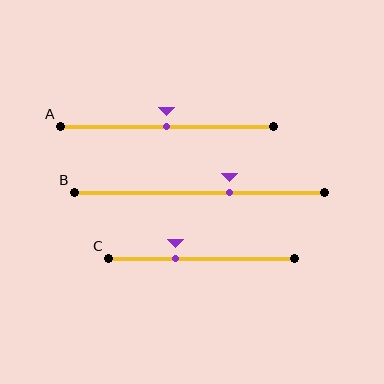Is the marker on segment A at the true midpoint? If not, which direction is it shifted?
Yes, the marker on segment A is at the true midpoint.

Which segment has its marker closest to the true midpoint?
Segment A has its marker closest to the true midpoint.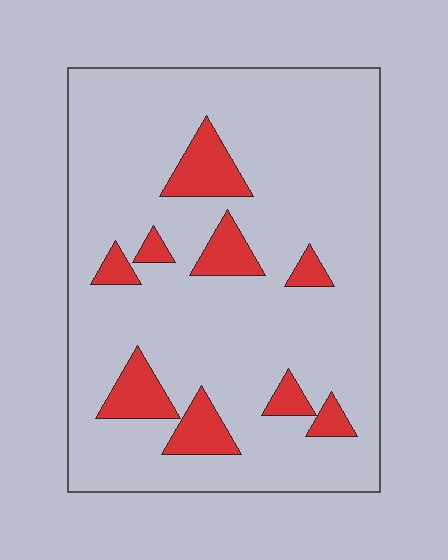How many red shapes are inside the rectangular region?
9.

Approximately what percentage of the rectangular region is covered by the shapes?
Approximately 15%.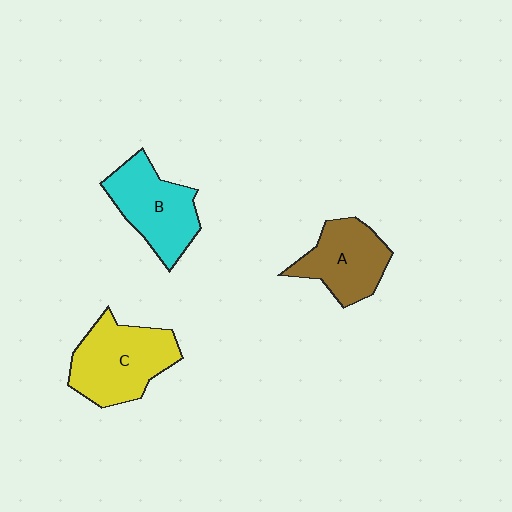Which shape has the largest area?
Shape C (yellow).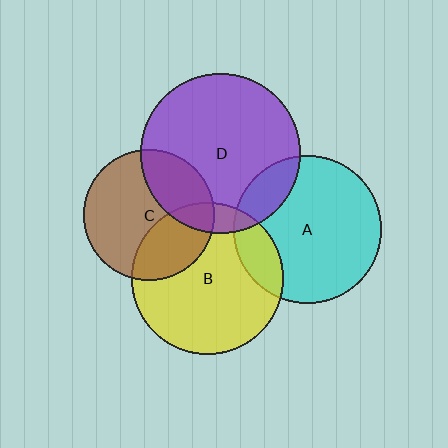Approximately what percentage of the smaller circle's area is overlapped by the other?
Approximately 15%.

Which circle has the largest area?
Circle D (purple).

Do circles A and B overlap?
Yes.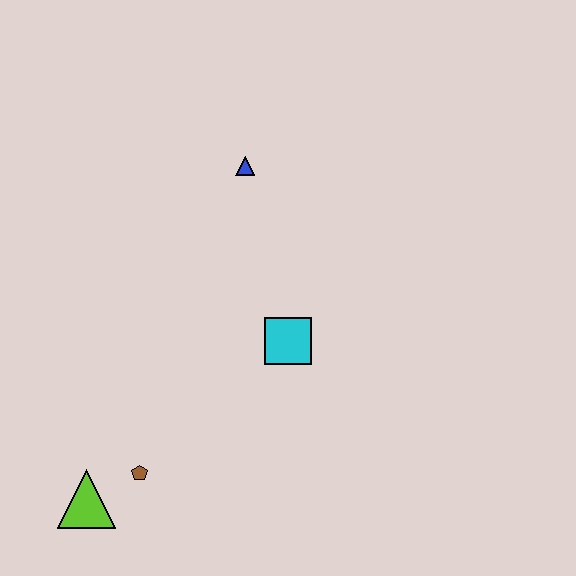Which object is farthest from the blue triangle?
The lime triangle is farthest from the blue triangle.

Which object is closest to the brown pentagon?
The lime triangle is closest to the brown pentagon.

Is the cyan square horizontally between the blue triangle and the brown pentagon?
No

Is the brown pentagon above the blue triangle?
No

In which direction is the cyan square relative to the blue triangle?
The cyan square is below the blue triangle.